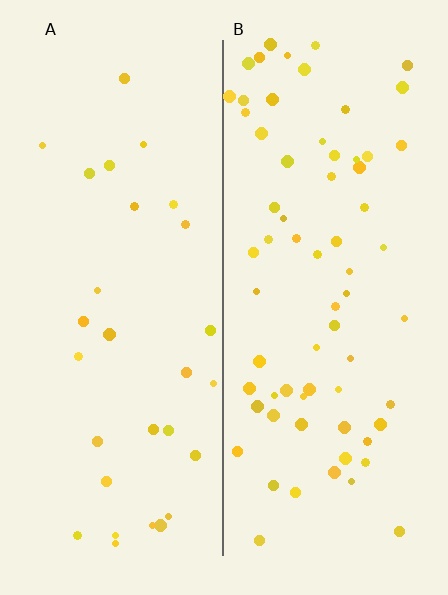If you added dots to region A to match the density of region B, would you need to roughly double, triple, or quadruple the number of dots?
Approximately double.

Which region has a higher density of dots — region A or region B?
B (the right).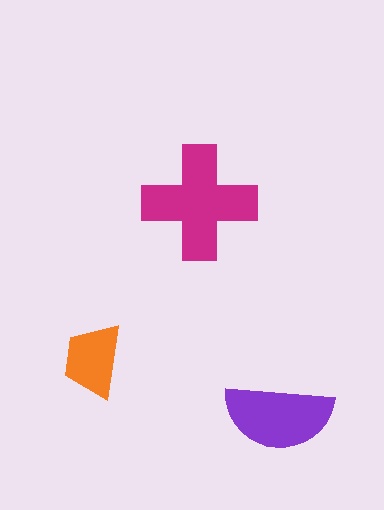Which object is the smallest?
The orange trapezoid.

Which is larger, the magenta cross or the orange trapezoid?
The magenta cross.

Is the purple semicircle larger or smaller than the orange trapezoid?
Larger.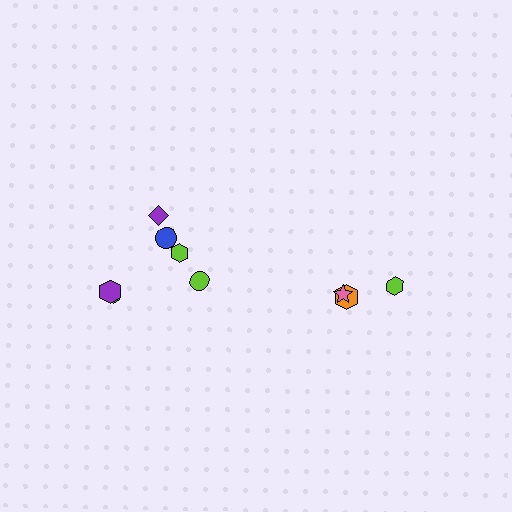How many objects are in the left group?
There are 6 objects.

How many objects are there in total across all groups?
There are 9 objects.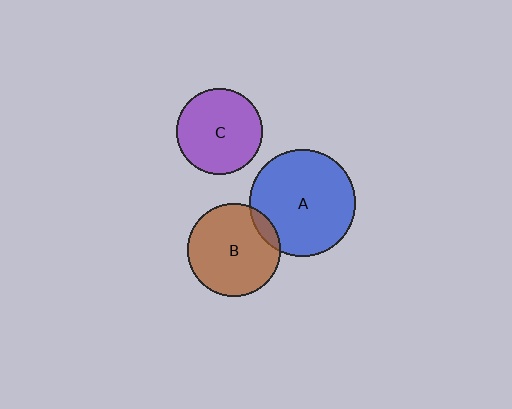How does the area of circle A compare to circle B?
Approximately 1.3 times.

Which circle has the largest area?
Circle A (blue).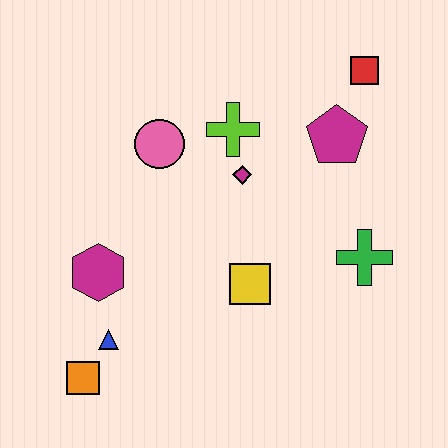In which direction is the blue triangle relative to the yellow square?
The blue triangle is to the left of the yellow square.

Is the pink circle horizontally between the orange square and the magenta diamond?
Yes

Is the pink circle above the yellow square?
Yes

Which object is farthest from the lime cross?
The orange square is farthest from the lime cross.